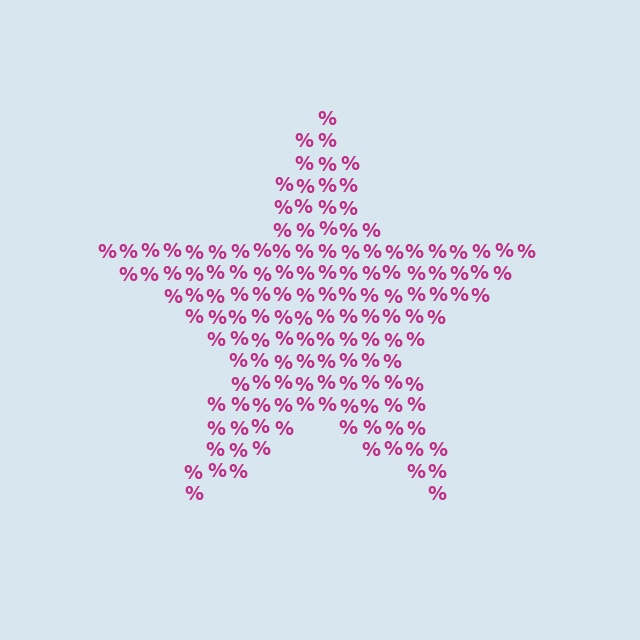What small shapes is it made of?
It is made of small percent signs.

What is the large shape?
The large shape is a star.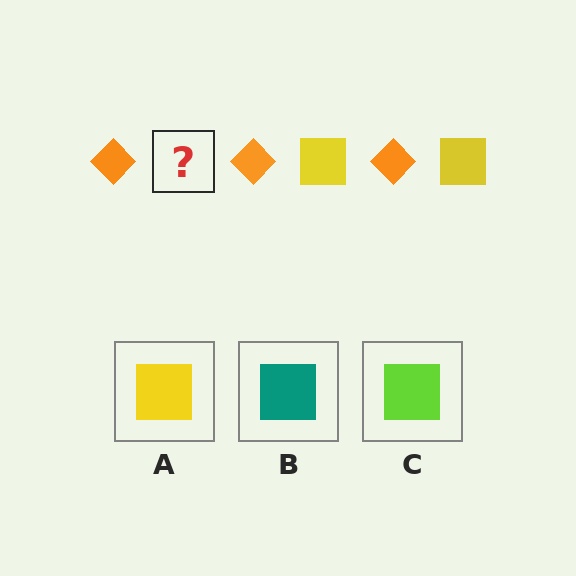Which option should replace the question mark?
Option A.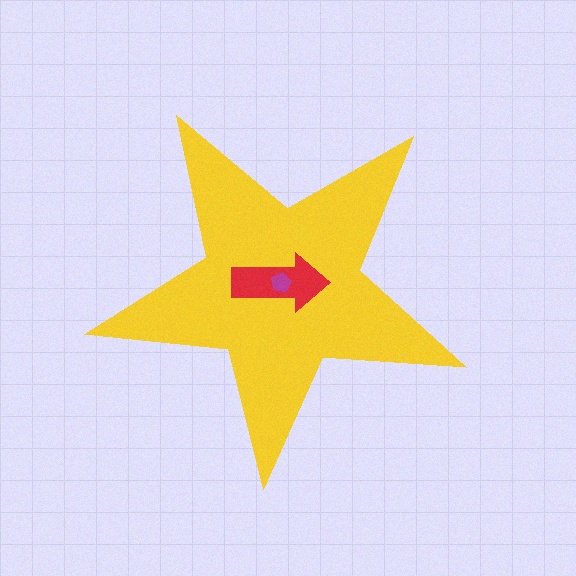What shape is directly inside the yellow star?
The red arrow.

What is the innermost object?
The magenta pentagon.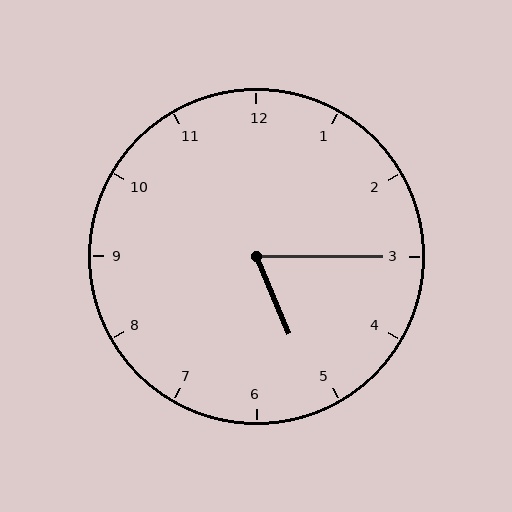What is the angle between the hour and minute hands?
Approximately 68 degrees.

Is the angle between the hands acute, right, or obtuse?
It is acute.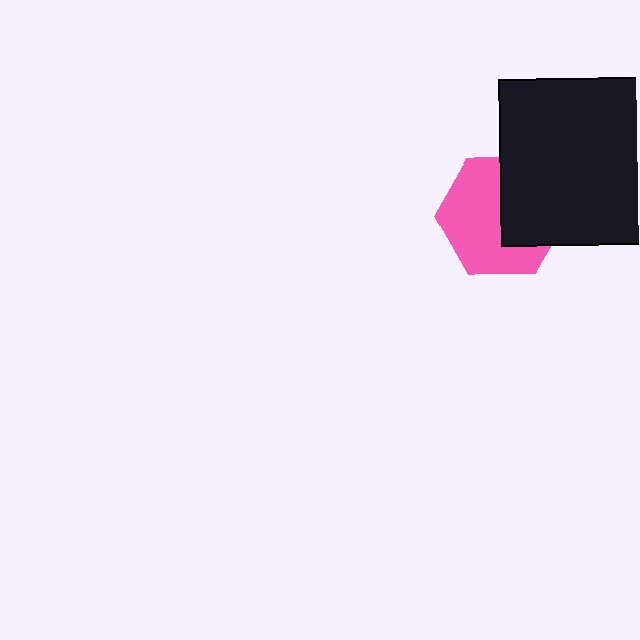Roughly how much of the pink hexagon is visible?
About half of it is visible (roughly 58%).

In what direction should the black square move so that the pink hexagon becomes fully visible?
The black square should move right. That is the shortest direction to clear the overlap and leave the pink hexagon fully visible.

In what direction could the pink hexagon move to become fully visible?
The pink hexagon could move left. That would shift it out from behind the black square entirely.